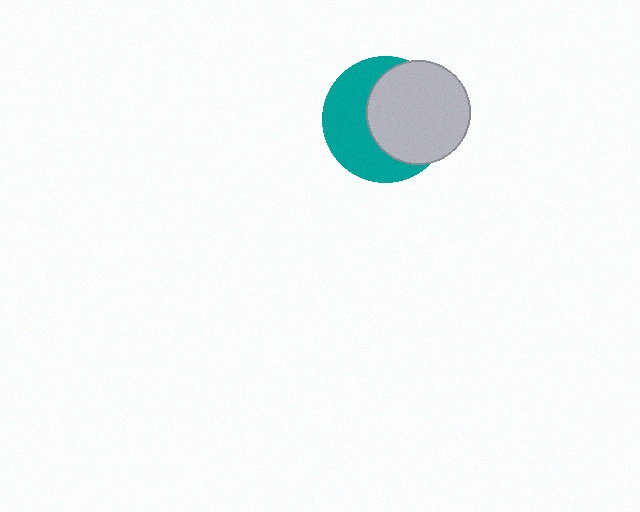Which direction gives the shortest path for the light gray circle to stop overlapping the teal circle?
Moving right gives the shortest separation.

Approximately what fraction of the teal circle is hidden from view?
Roughly 52% of the teal circle is hidden behind the light gray circle.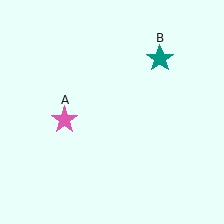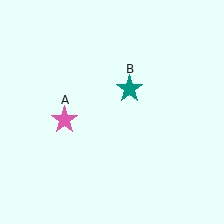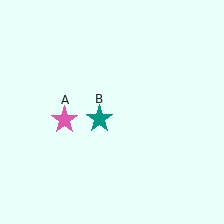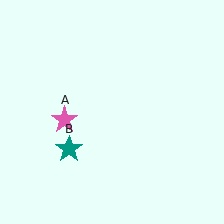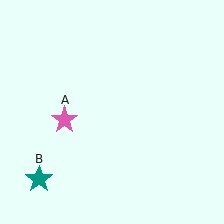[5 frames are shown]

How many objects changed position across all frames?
1 object changed position: teal star (object B).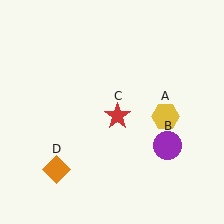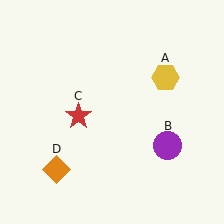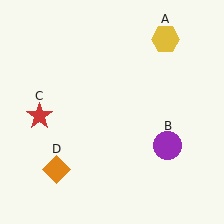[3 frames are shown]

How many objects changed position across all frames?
2 objects changed position: yellow hexagon (object A), red star (object C).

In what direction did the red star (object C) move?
The red star (object C) moved left.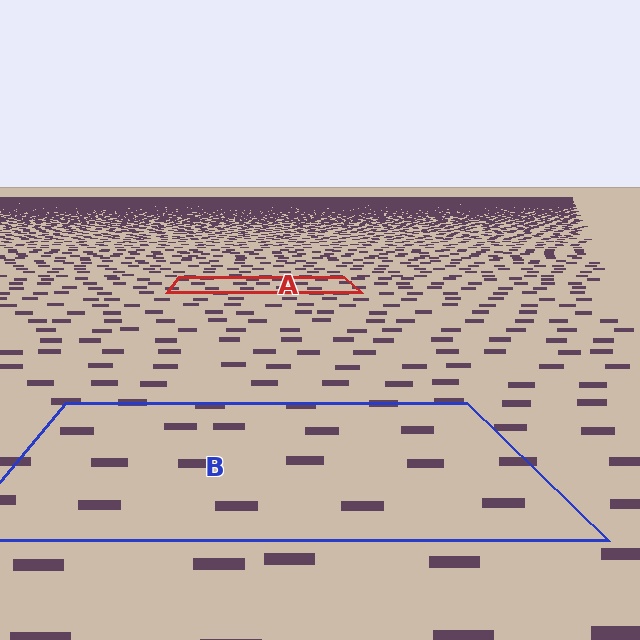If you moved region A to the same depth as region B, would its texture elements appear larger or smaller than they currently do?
They would appear larger. At a closer depth, the same texture elements are projected at a bigger on-screen size.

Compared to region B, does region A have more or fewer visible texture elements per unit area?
Region A has more texture elements per unit area — they are packed more densely because it is farther away.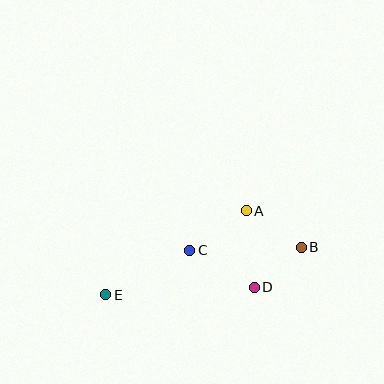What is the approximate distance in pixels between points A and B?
The distance between A and B is approximately 66 pixels.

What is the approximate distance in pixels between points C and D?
The distance between C and D is approximately 74 pixels.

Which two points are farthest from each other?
Points B and E are farthest from each other.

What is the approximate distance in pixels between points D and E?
The distance between D and E is approximately 149 pixels.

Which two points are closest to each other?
Points B and D are closest to each other.